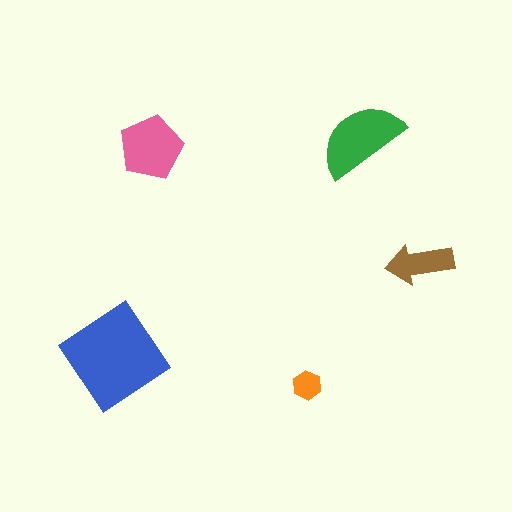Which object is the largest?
The blue diamond.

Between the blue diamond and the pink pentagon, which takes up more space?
The blue diamond.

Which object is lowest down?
The orange hexagon is bottommost.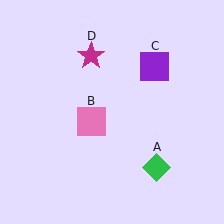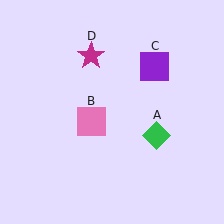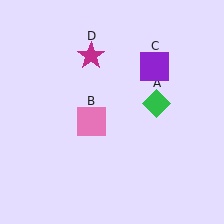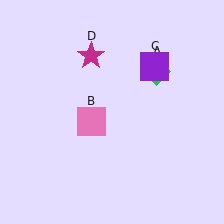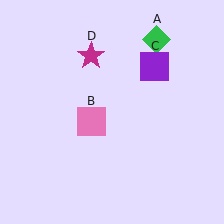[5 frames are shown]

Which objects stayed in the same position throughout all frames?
Pink square (object B) and purple square (object C) and magenta star (object D) remained stationary.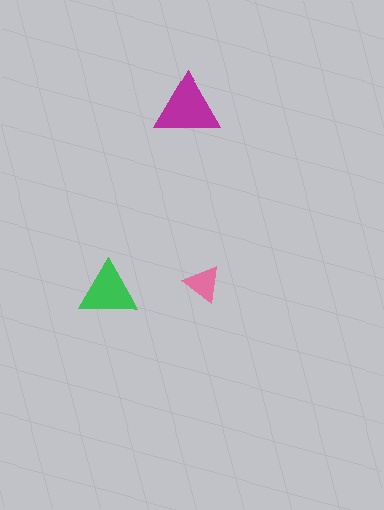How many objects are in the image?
There are 3 objects in the image.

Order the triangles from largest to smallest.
the magenta one, the green one, the pink one.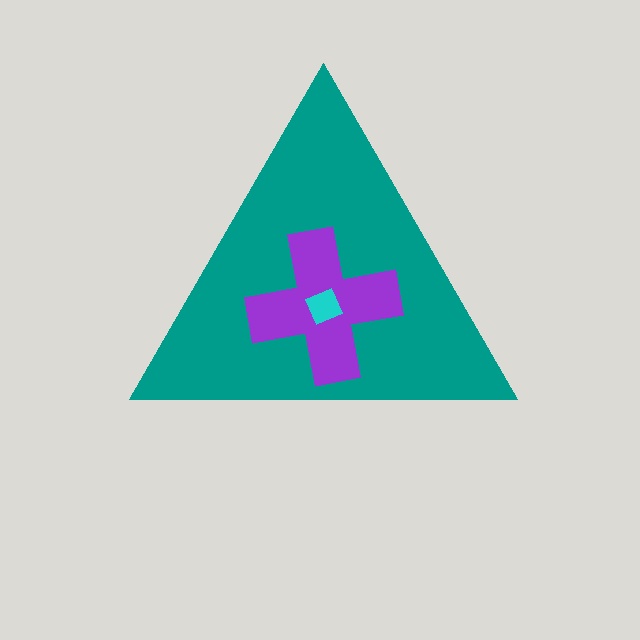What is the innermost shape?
The cyan square.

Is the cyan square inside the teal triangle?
Yes.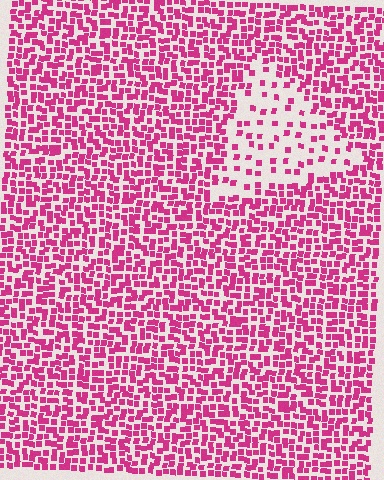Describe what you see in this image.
The image contains small magenta elements arranged at two different densities. A triangle-shaped region is visible where the elements are less densely packed than the surrounding area.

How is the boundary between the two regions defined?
The boundary is defined by a change in element density (approximately 2.8x ratio). All elements are the same color, size, and shape.